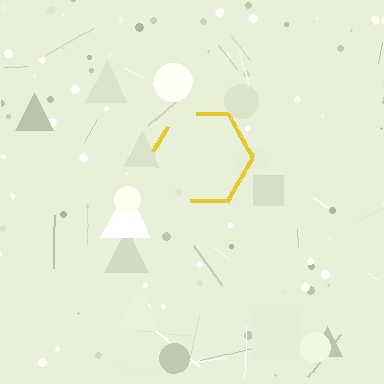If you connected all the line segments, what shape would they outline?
They would outline a hexagon.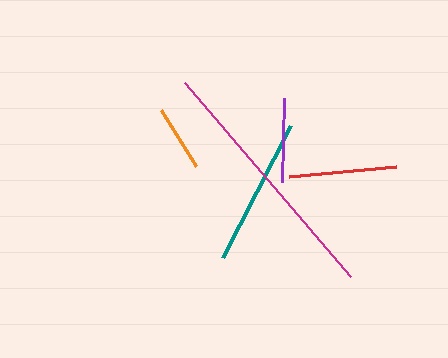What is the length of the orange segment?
The orange segment is approximately 66 pixels long.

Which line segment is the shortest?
The orange line is the shortest at approximately 66 pixels.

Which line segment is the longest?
The magenta line is the longest at approximately 255 pixels.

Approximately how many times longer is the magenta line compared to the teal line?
The magenta line is approximately 1.7 times the length of the teal line.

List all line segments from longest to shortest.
From longest to shortest: magenta, teal, red, purple, orange.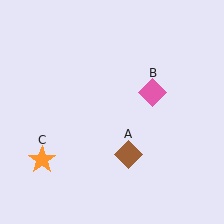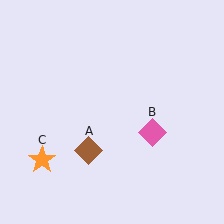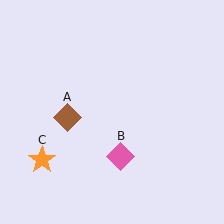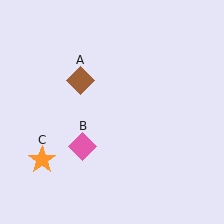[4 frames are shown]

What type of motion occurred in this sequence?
The brown diamond (object A), pink diamond (object B) rotated clockwise around the center of the scene.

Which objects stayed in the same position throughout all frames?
Orange star (object C) remained stationary.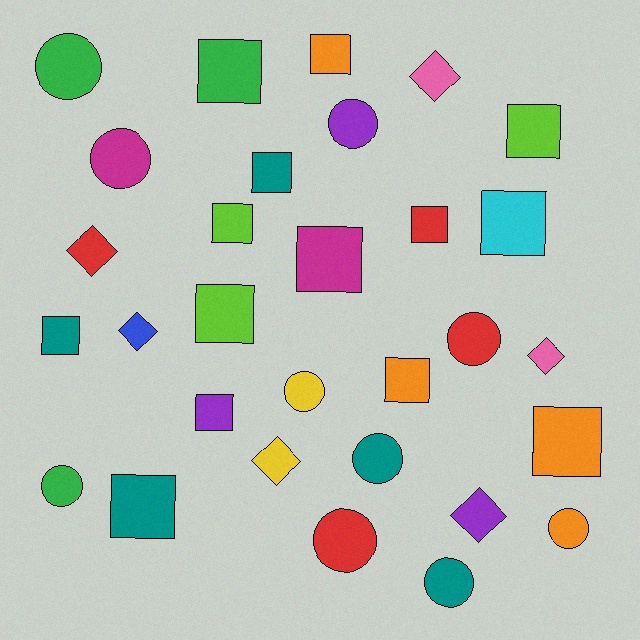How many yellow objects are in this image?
There are 2 yellow objects.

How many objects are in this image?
There are 30 objects.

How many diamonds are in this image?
There are 6 diamonds.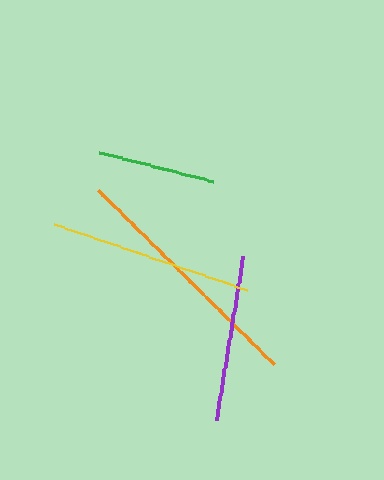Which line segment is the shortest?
The green line is the shortest at approximately 118 pixels.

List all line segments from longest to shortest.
From longest to shortest: orange, yellow, purple, green.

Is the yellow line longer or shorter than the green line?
The yellow line is longer than the green line.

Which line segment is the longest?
The orange line is the longest at approximately 247 pixels.